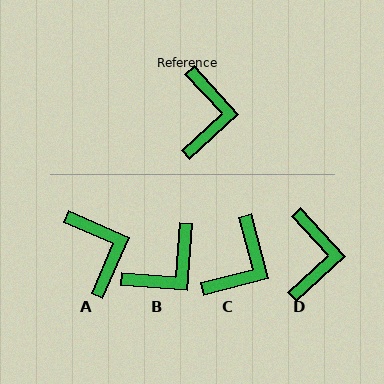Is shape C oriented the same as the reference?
No, it is off by about 28 degrees.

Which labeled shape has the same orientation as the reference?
D.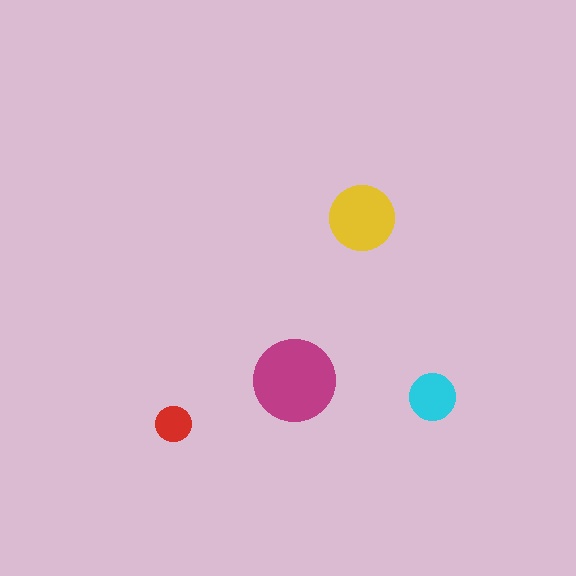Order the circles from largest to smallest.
the magenta one, the yellow one, the cyan one, the red one.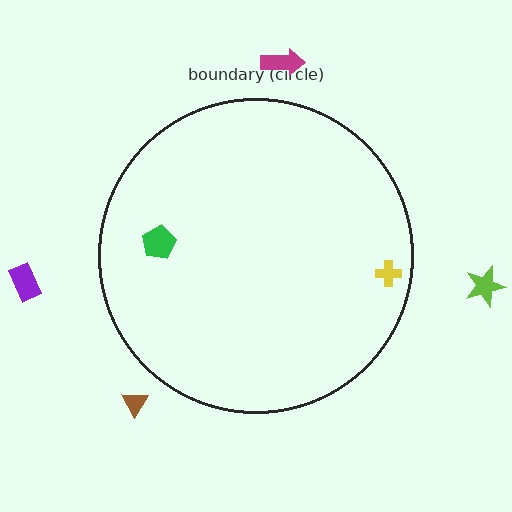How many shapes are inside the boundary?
2 inside, 4 outside.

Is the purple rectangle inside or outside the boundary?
Outside.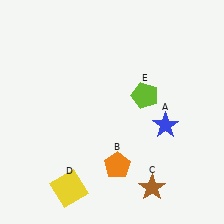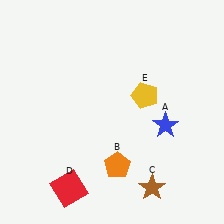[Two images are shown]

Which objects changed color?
D changed from yellow to red. E changed from lime to yellow.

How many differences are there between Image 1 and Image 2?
There are 2 differences between the two images.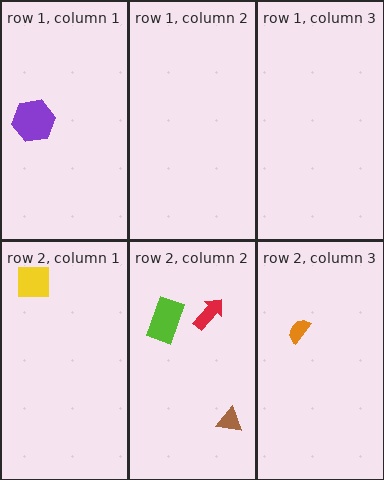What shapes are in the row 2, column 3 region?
The orange semicircle.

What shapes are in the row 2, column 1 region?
The yellow square.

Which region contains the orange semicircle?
The row 2, column 3 region.